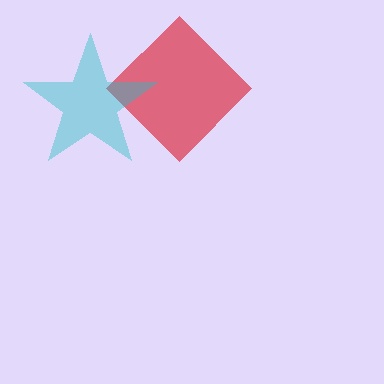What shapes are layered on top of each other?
The layered shapes are: a red diamond, a cyan star.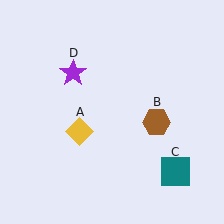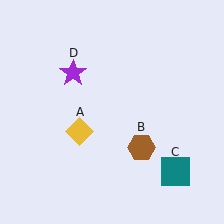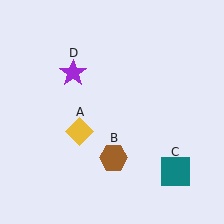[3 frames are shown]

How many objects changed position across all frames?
1 object changed position: brown hexagon (object B).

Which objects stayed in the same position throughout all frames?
Yellow diamond (object A) and teal square (object C) and purple star (object D) remained stationary.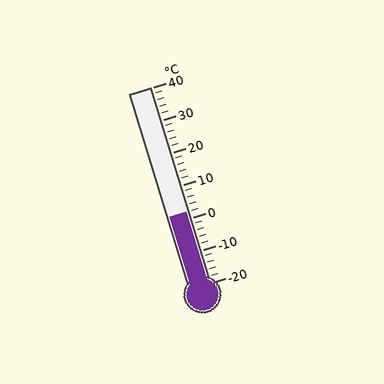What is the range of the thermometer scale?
The thermometer scale ranges from -20°C to 40°C.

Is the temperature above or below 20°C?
The temperature is below 20°C.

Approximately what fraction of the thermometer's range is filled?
The thermometer is filled to approximately 35% of its range.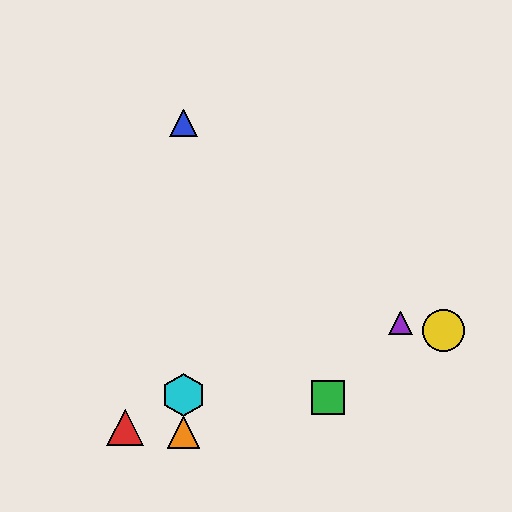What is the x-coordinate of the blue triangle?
The blue triangle is at x≈184.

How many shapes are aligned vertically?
3 shapes (the blue triangle, the orange triangle, the cyan hexagon) are aligned vertically.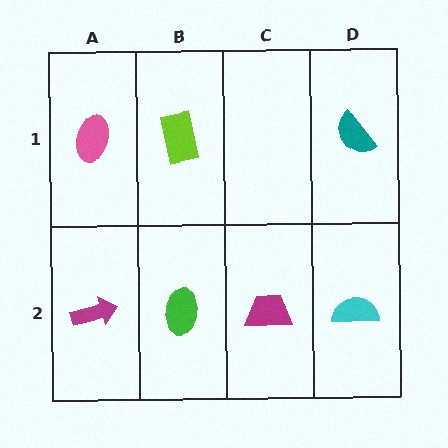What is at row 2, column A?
A magenta arrow.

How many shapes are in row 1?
3 shapes.